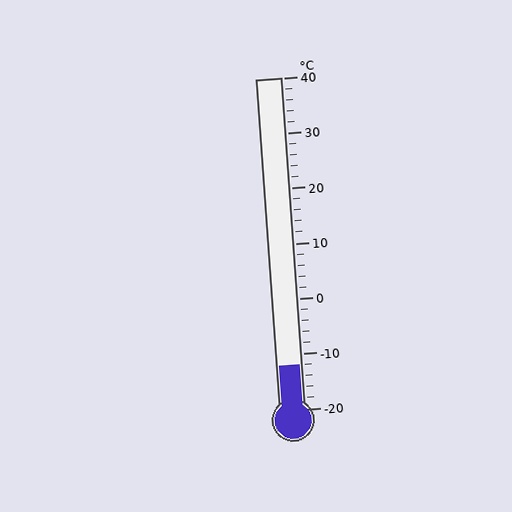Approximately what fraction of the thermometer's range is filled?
The thermometer is filled to approximately 15% of its range.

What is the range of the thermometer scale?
The thermometer scale ranges from -20°C to 40°C.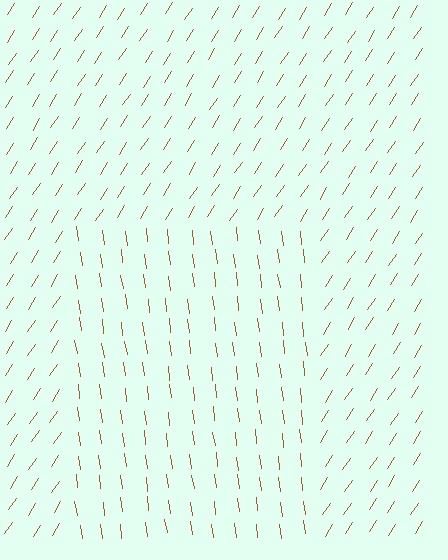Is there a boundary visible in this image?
Yes, there is a texture boundary formed by a change in line orientation.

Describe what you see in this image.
The image is filled with small brown line segments. A rectangle region in the image has lines oriented differently from the surrounding lines, creating a visible texture boundary.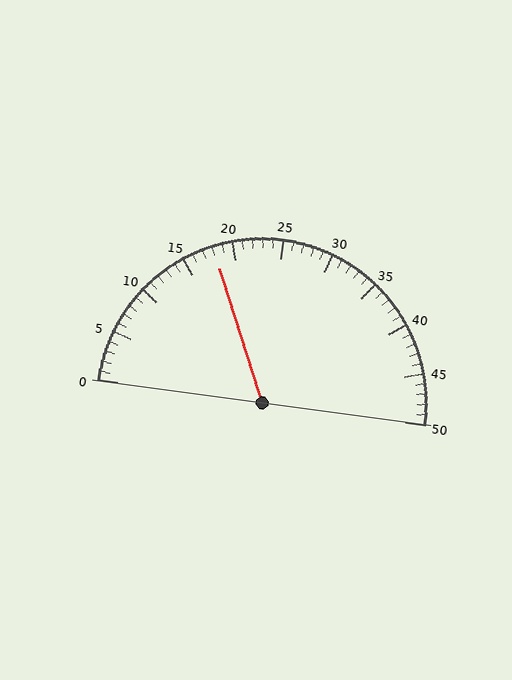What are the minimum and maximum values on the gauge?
The gauge ranges from 0 to 50.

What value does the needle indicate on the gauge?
The needle indicates approximately 18.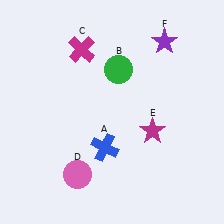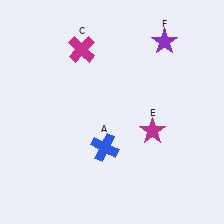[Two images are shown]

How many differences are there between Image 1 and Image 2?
There are 2 differences between the two images.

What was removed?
The pink circle (D), the green circle (B) were removed in Image 2.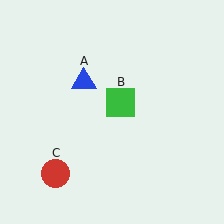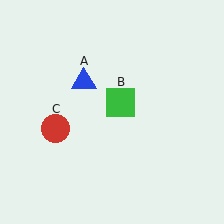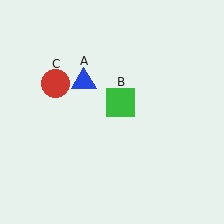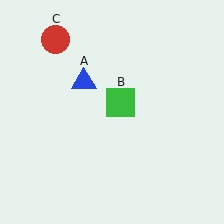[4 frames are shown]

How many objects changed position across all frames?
1 object changed position: red circle (object C).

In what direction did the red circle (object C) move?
The red circle (object C) moved up.